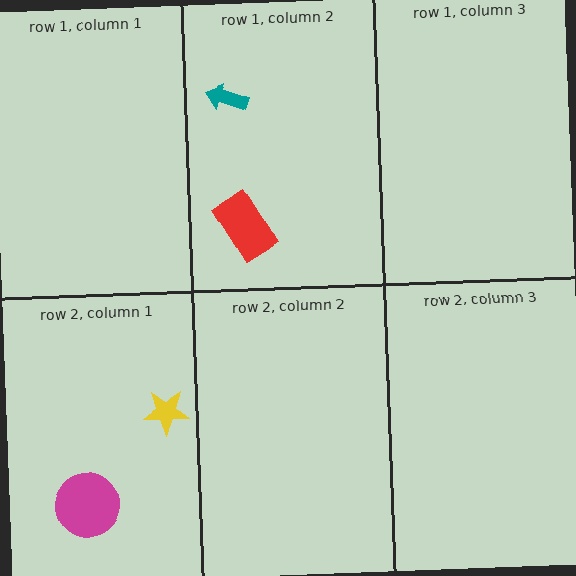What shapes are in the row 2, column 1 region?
The yellow star, the magenta circle.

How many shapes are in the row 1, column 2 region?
2.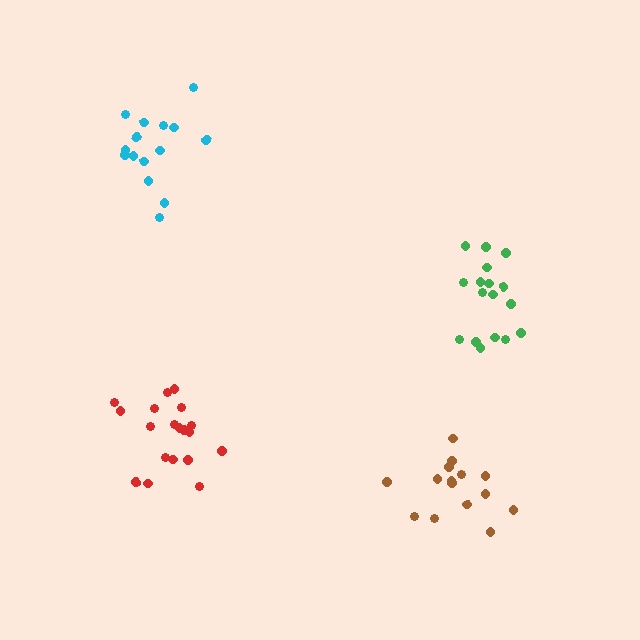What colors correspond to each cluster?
The clusters are colored: brown, green, cyan, red.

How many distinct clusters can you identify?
There are 4 distinct clusters.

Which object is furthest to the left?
The cyan cluster is leftmost.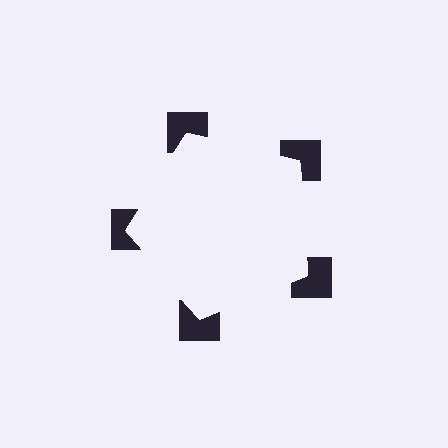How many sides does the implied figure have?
5 sides.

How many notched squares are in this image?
There are 5 — one at each vertex of the illusory pentagon.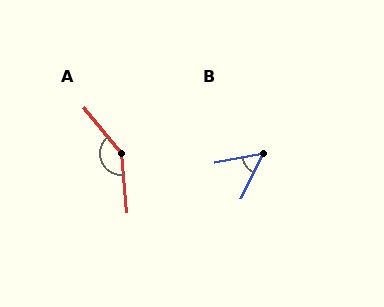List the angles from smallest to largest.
B (53°), A (147°).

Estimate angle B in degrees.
Approximately 53 degrees.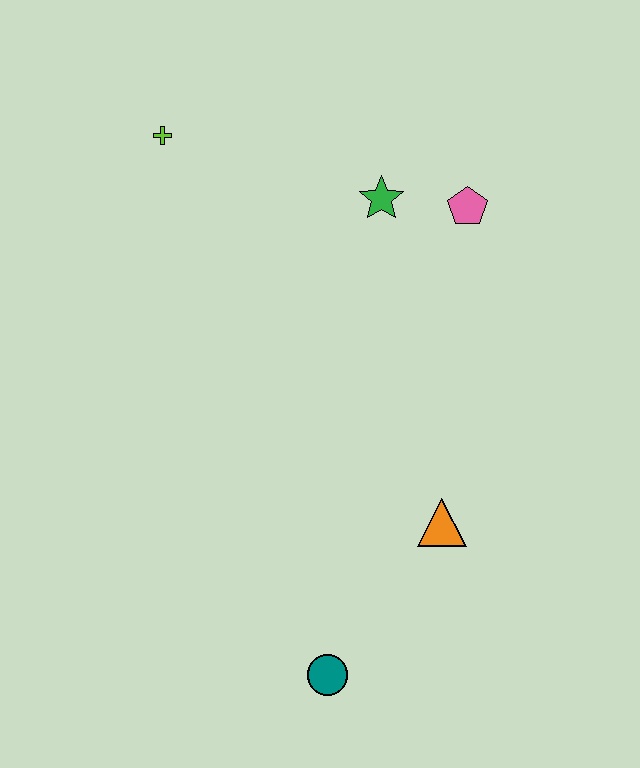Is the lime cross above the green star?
Yes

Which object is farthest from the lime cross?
The teal circle is farthest from the lime cross.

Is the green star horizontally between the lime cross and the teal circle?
No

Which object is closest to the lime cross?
The green star is closest to the lime cross.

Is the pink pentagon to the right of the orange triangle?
Yes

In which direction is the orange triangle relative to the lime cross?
The orange triangle is below the lime cross.